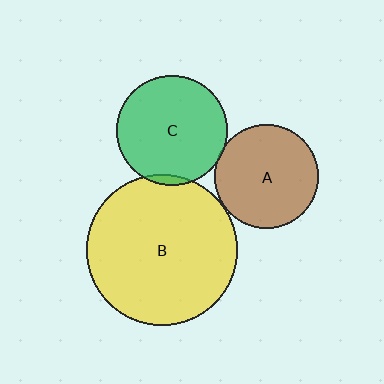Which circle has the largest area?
Circle B (yellow).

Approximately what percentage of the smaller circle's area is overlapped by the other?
Approximately 5%.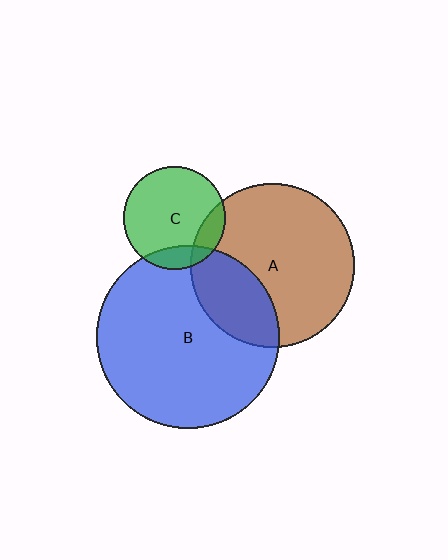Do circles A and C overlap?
Yes.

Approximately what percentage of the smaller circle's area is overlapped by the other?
Approximately 15%.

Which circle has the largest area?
Circle B (blue).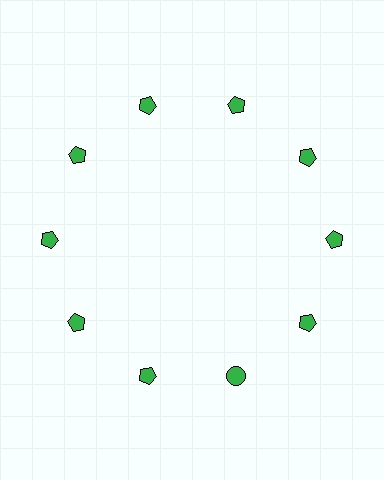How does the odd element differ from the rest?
It has a different shape: circle instead of pentagon.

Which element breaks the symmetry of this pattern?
The green circle at roughly the 5 o'clock position breaks the symmetry. All other shapes are green pentagons.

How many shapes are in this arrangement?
There are 10 shapes arranged in a ring pattern.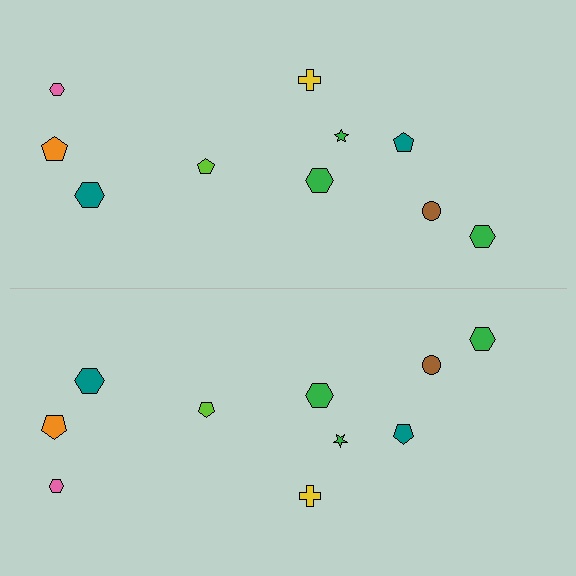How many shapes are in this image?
There are 20 shapes in this image.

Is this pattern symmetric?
Yes, this pattern has bilateral (reflection) symmetry.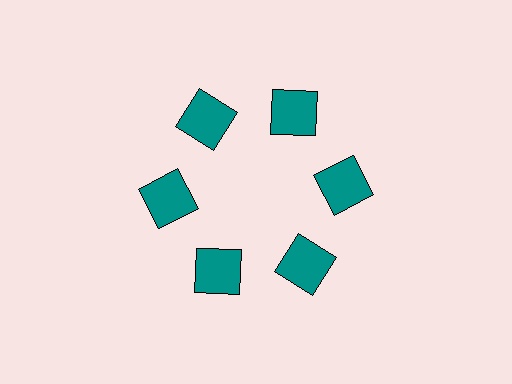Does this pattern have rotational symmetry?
Yes, this pattern has 6-fold rotational symmetry. It looks the same after rotating 60 degrees around the center.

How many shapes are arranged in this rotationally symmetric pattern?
There are 6 shapes, arranged in 6 groups of 1.